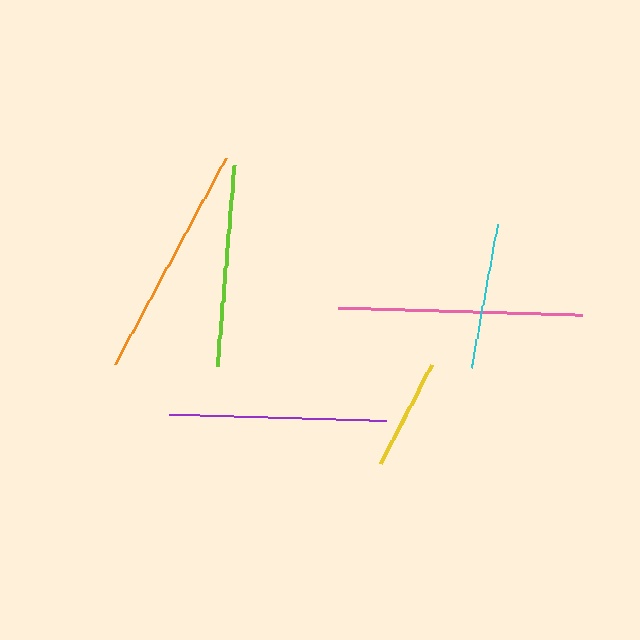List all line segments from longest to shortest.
From longest to shortest: pink, orange, purple, lime, cyan, yellow.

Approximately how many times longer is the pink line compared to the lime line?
The pink line is approximately 1.2 times the length of the lime line.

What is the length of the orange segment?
The orange segment is approximately 234 pixels long.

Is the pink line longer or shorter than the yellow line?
The pink line is longer than the yellow line.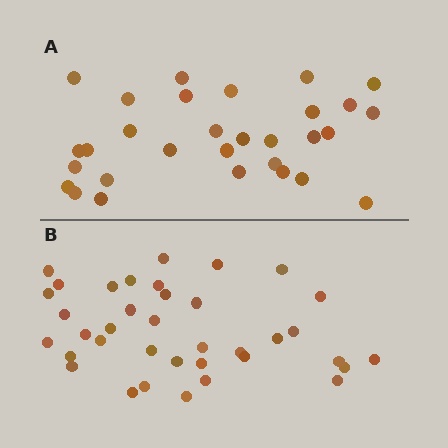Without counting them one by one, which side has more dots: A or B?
Region B (the bottom region) has more dots.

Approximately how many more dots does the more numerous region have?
Region B has roughly 8 or so more dots than region A.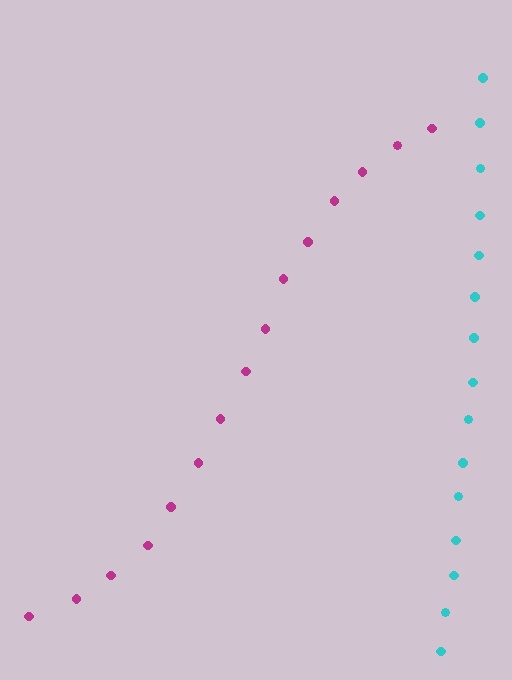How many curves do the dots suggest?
There are 2 distinct paths.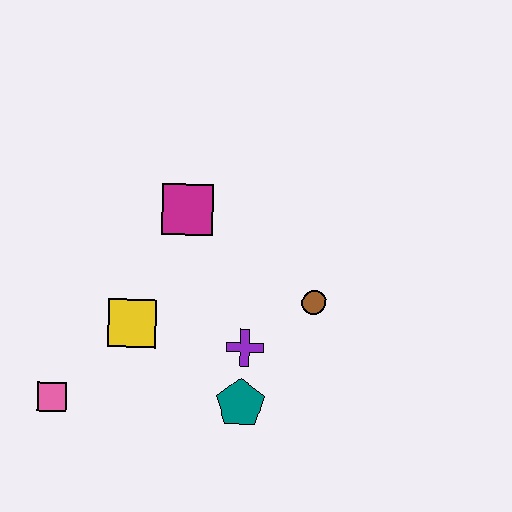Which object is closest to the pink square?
The yellow square is closest to the pink square.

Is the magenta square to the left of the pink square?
No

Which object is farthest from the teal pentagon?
The magenta square is farthest from the teal pentagon.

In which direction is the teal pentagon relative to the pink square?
The teal pentagon is to the right of the pink square.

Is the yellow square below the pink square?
No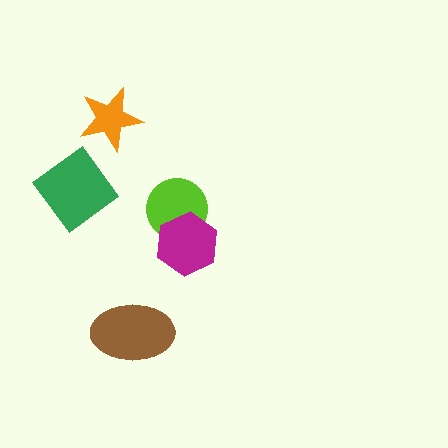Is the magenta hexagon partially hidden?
No, no other shape covers it.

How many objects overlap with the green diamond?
0 objects overlap with the green diamond.